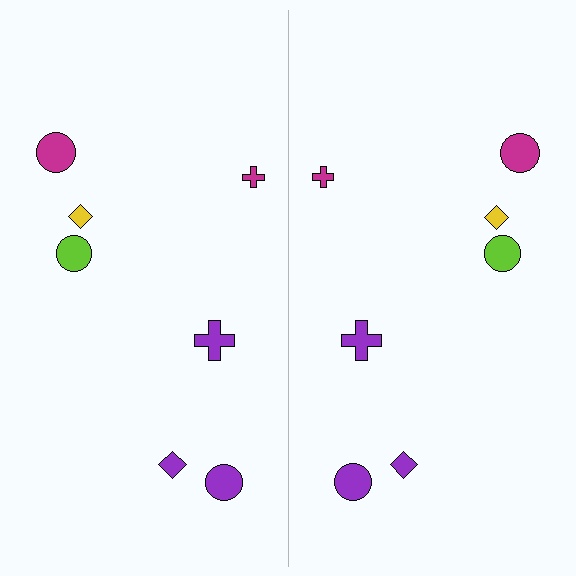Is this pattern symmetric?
Yes, this pattern has bilateral (reflection) symmetry.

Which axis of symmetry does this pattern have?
The pattern has a vertical axis of symmetry running through the center of the image.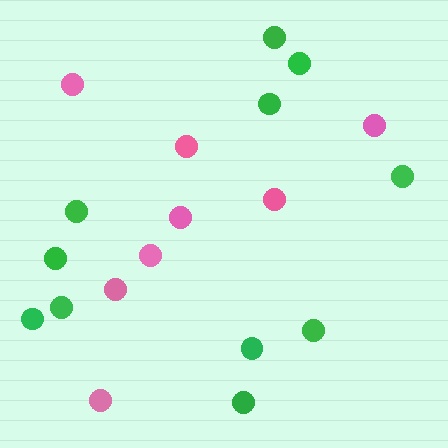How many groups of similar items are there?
There are 2 groups: one group of pink circles (8) and one group of green circles (11).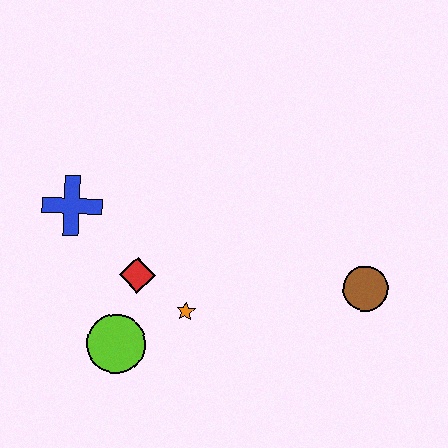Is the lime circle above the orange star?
No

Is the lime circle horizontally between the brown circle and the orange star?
No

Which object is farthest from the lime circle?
The brown circle is farthest from the lime circle.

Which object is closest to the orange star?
The red diamond is closest to the orange star.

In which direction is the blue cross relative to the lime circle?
The blue cross is above the lime circle.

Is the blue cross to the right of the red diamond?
No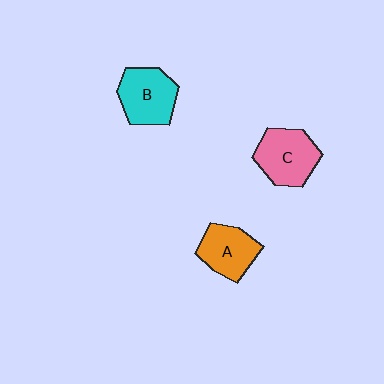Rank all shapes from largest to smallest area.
From largest to smallest: C (pink), B (cyan), A (orange).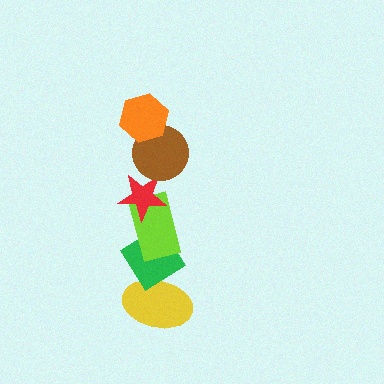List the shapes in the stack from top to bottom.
From top to bottom: the orange hexagon, the brown circle, the red star, the lime rectangle, the green diamond, the yellow ellipse.